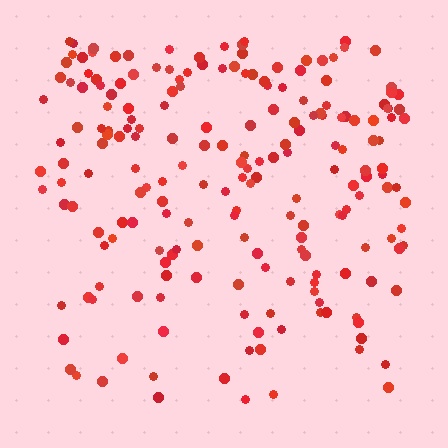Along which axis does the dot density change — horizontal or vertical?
Vertical.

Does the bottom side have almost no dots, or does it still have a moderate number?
Still a moderate number, just noticeably fewer than the top.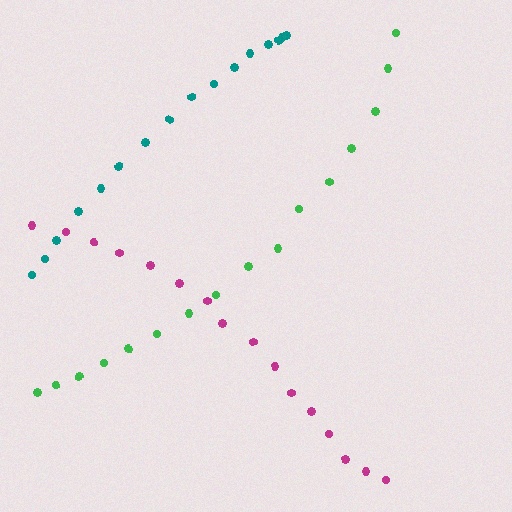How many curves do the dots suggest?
There are 3 distinct paths.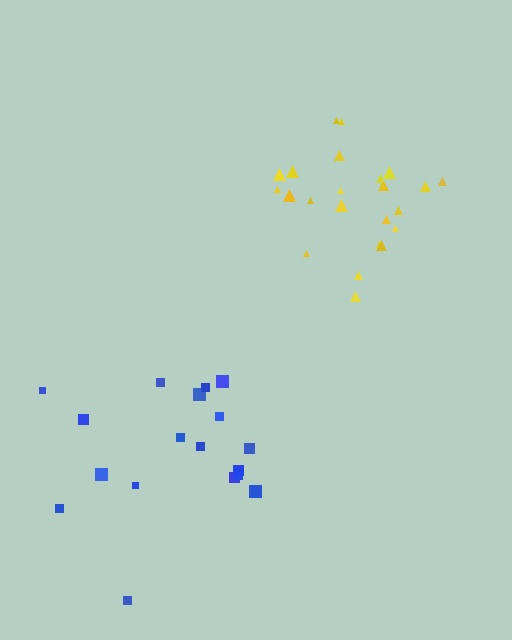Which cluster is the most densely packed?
Yellow.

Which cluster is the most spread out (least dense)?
Blue.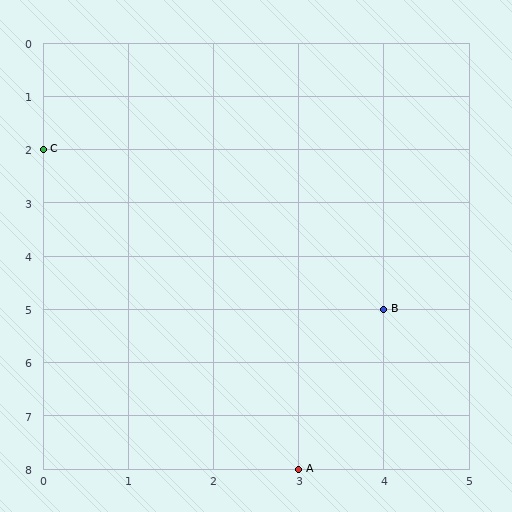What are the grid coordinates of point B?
Point B is at grid coordinates (4, 5).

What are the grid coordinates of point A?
Point A is at grid coordinates (3, 8).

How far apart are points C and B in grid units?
Points C and B are 4 columns and 3 rows apart (about 5.0 grid units diagonally).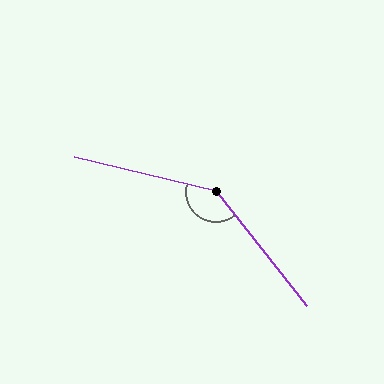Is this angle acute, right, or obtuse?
It is obtuse.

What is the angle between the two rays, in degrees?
Approximately 142 degrees.